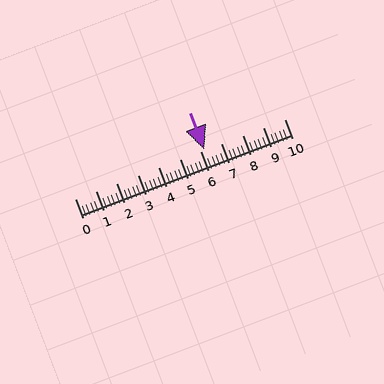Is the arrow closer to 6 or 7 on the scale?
The arrow is closer to 6.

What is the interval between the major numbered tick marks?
The major tick marks are spaced 1 units apart.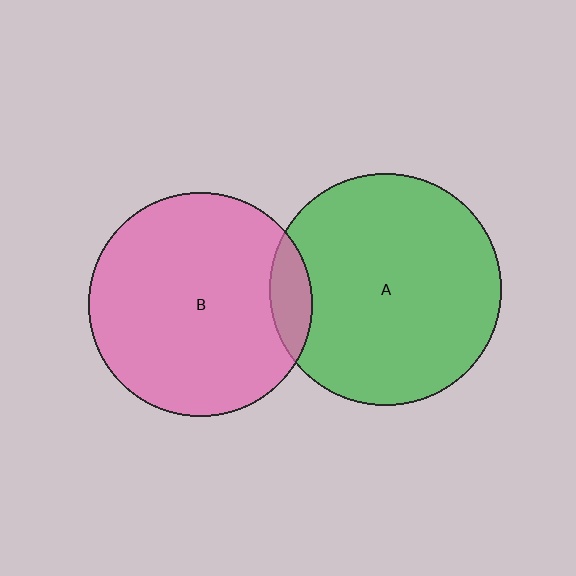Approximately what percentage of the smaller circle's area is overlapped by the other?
Approximately 10%.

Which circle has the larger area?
Circle A (green).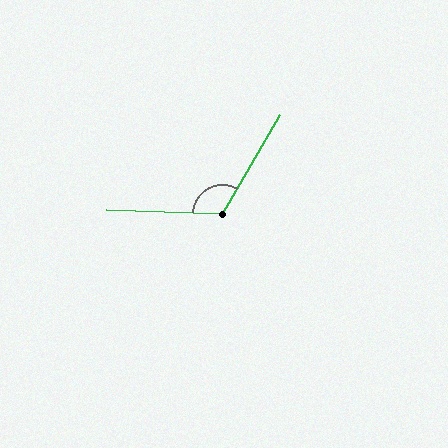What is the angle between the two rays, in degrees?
Approximately 118 degrees.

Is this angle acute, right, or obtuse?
It is obtuse.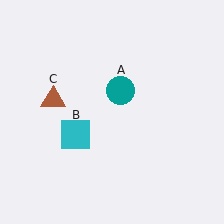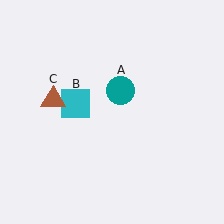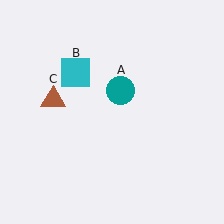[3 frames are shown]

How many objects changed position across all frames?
1 object changed position: cyan square (object B).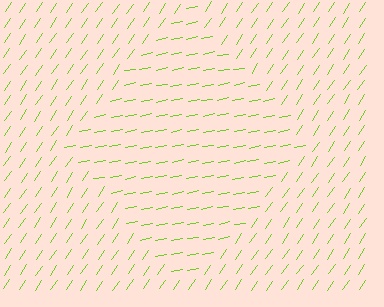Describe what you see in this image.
The image is filled with small lime line segments. A diamond region in the image has lines oriented differently from the surrounding lines, creating a visible texture boundary.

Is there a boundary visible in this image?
Yes, there is a texture boundary formed by a change in line orientation.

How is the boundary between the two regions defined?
The boundary is defined purely by a change in line orientation (approximately 45 degrees difference). All lines are the same color and thickness.